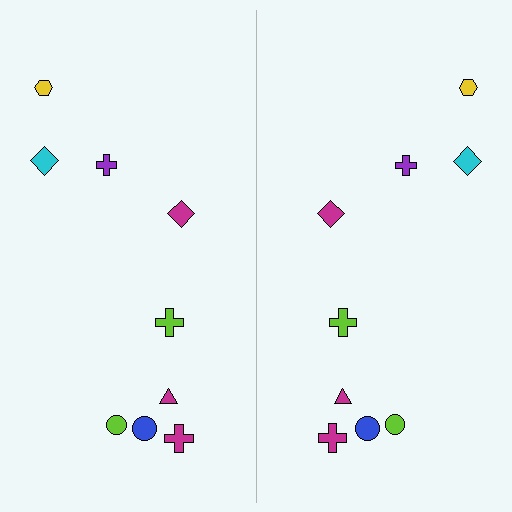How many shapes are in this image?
There are 18 shapes in this image.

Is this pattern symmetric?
Yes, this pattern has bilateral (reflection) symmetry.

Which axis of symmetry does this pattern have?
The pattern has a vertical axis of symmetry running through the center of the image.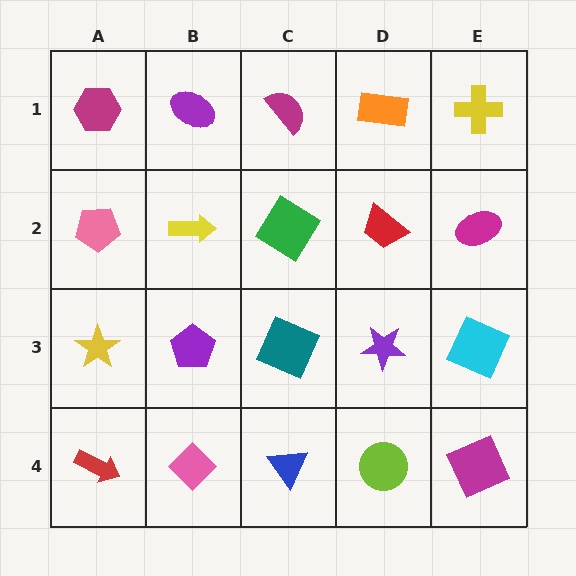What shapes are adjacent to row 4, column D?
A purple star (row 3, column D), a blue triangle (row 4, column C), a magenta square (row 4, column E).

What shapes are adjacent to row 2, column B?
A purple ellipse (row 1, column B), a purple pentagon (row 3, column B), a pink pentagon (row 2, column A), a green diamond (row 2, column C).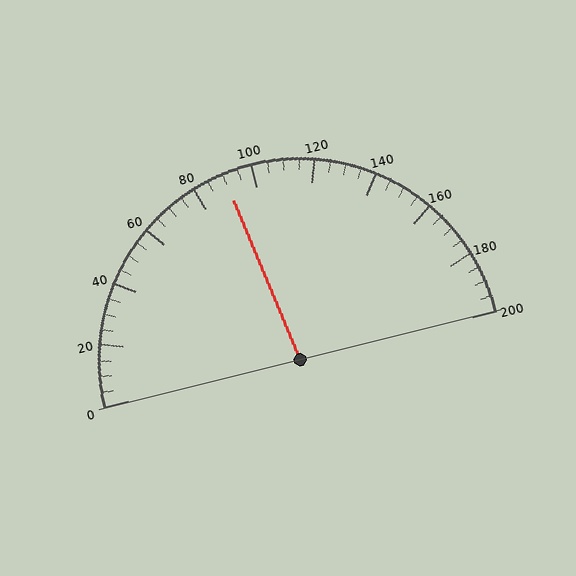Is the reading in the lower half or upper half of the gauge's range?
The reading is in the lower half of the range (0 to 200).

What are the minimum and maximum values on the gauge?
The gauge ranges from 0 to 200.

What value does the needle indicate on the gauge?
The needle indicates approximately 90.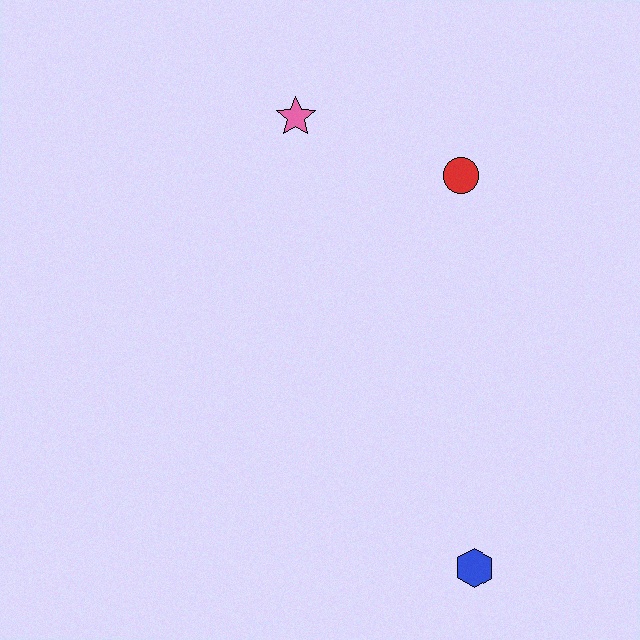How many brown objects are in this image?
There are no brown objects.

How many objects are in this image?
There are 3 objects.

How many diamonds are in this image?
There are no diamonds.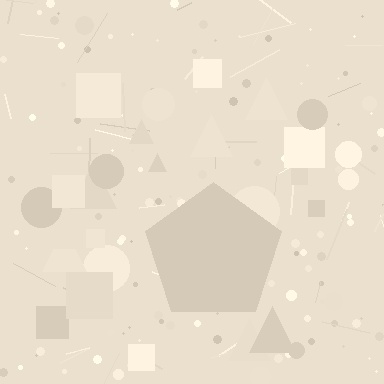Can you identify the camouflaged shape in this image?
The camouflaged shape is a pentagon.